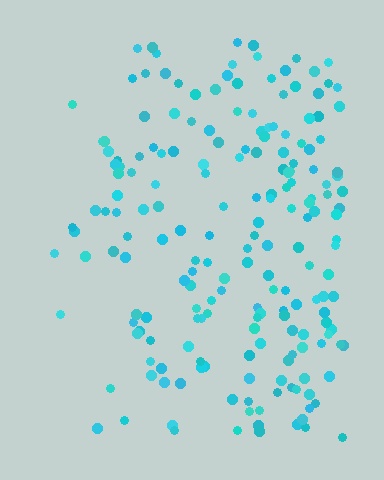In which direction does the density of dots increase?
From left to right, with the right side densest.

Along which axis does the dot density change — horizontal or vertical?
Horizontal.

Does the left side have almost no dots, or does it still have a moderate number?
Still a moderate number, just noticeably fewer than the right.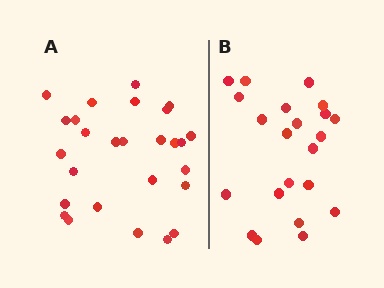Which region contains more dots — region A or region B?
Region A (the left region) has more dots.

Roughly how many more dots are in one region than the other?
Region A has about 5 more dots than region B.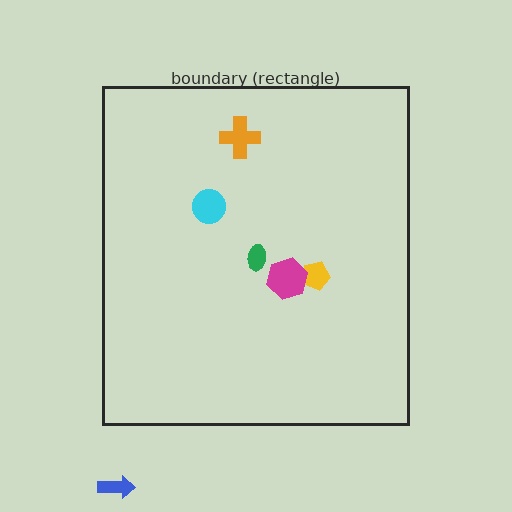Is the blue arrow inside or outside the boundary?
Outside.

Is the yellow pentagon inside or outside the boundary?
Inside.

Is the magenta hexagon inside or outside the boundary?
Inside.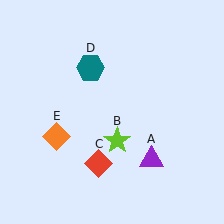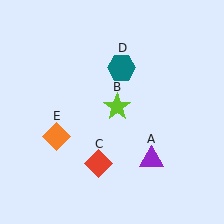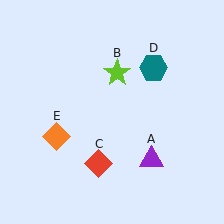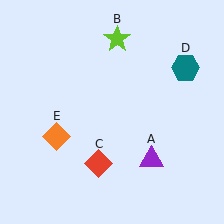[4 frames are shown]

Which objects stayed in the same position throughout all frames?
Purple triangle (object A) and red diamond (object C) and orange diamond (object E) remained stationary.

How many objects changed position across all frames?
2 objects changed position: lime star (object B), teal hexagon (object D).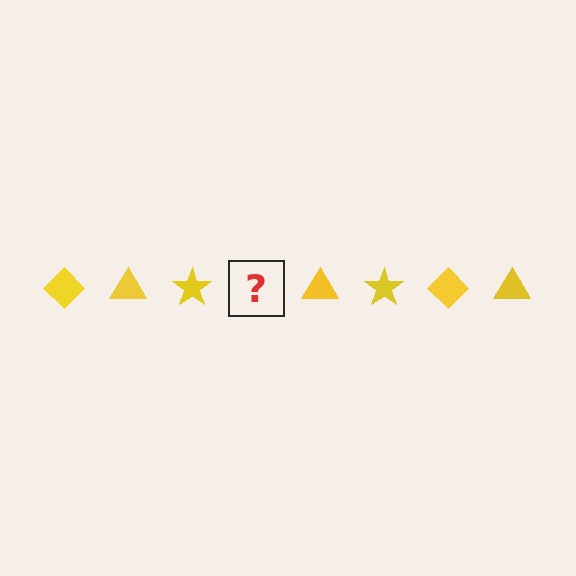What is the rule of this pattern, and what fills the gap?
The rule is that the pattern cycles through diamond, triangle, star shapes in yellow. The gap should be filled with a yellow diamond.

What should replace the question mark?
The question mark should be replaced with a yellow diamond.